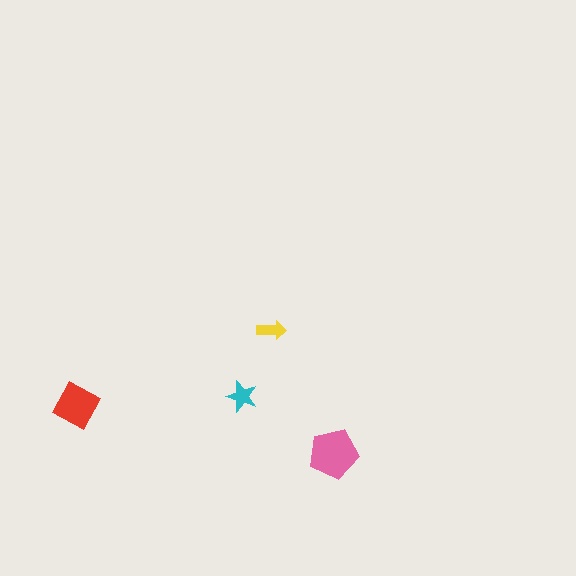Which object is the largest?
The pink pentagon.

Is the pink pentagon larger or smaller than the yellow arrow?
Larger.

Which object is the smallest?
The yellow arrow.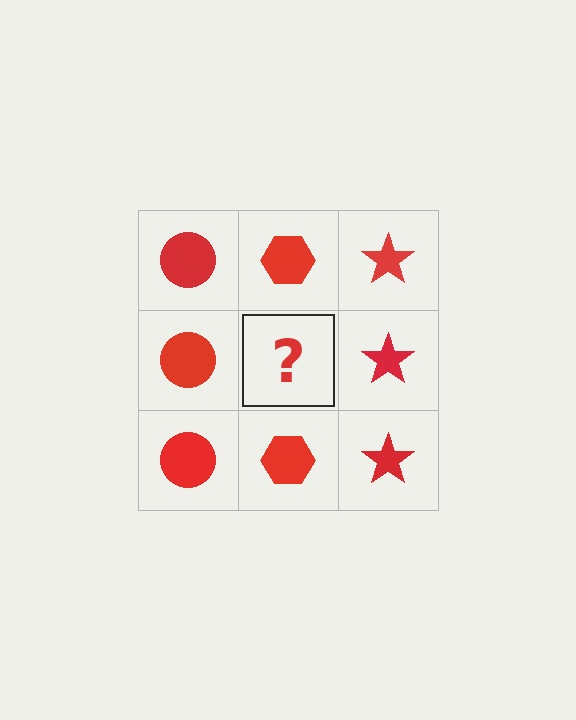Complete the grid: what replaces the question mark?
The question mark should be replaced with a red hexagon.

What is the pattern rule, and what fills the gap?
The rule is that each column has a consistent shape. The gap should be filled with a red hexagon.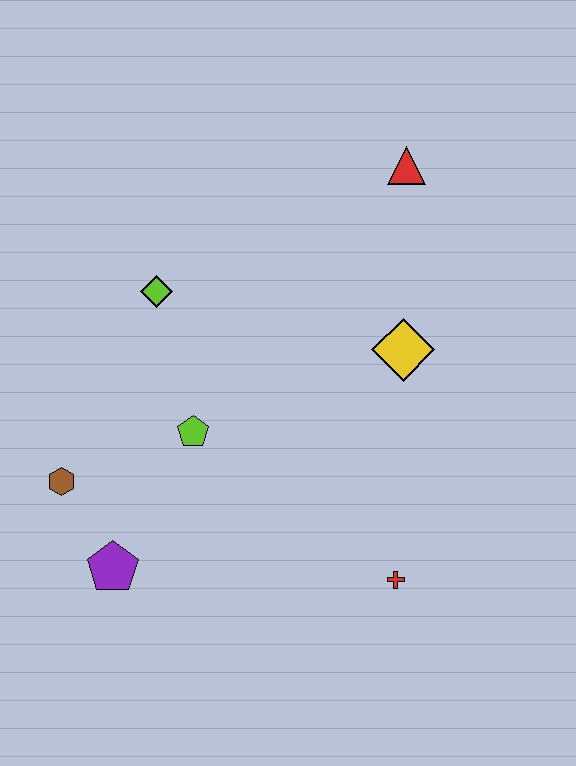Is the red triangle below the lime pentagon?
No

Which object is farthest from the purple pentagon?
The red triangle is farthest from the purple pentagon.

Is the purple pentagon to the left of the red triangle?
Yes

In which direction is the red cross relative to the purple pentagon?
The red cross is to the right of the purple pentagon.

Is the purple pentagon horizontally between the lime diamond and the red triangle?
No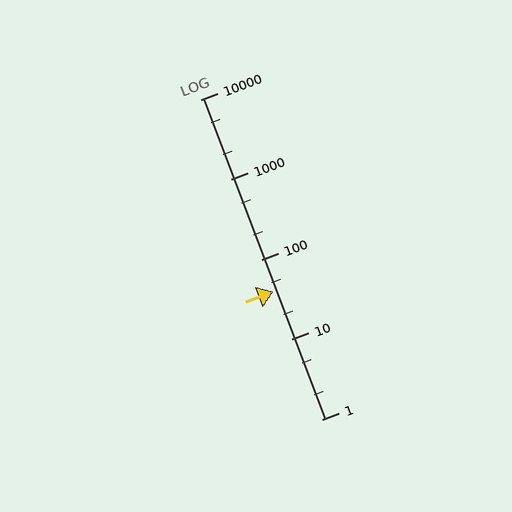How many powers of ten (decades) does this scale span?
The scale spans 4 decades, from 1 to 10000.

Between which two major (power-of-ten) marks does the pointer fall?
The pointer is between 10 and 100.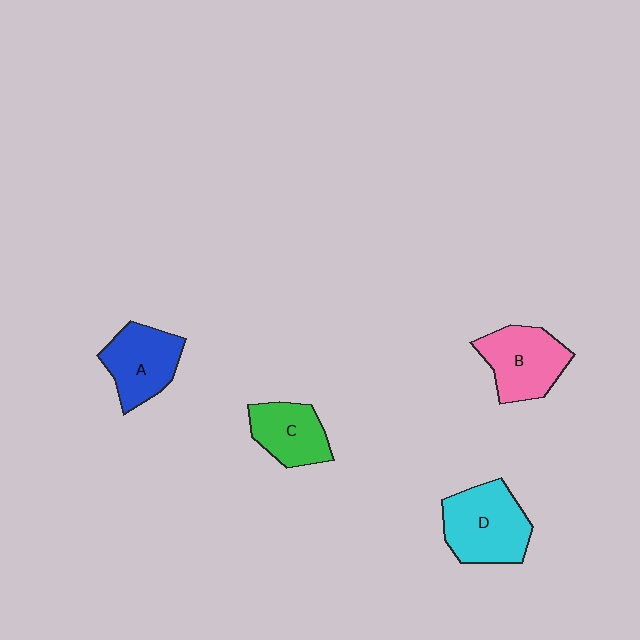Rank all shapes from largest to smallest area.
From largest to smallest: D (cyan), B (pink), A (blue), C (green).